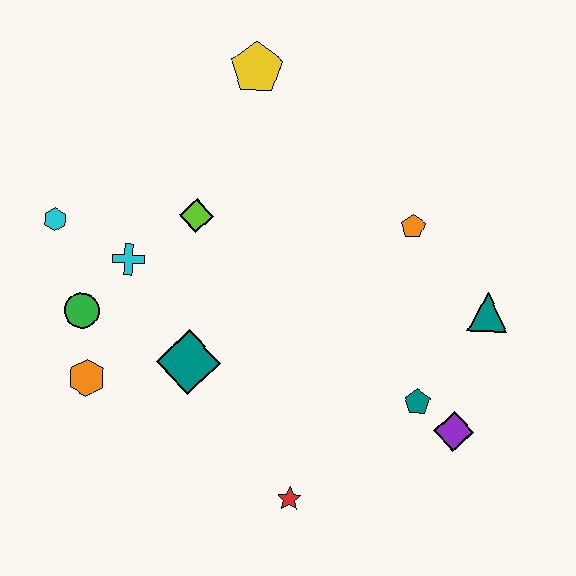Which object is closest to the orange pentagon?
The teal triangle is closest to the orange pentagon.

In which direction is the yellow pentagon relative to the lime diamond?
The yellow pentagon is above the lime diamond.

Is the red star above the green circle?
No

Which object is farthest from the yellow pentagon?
The red star is farthest from the yellow pentagon.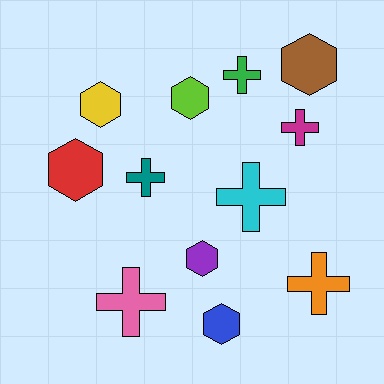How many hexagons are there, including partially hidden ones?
There are 6 hexagons.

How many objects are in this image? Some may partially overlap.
There are 12 objects.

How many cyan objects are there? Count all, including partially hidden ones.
There is 1 cyan object.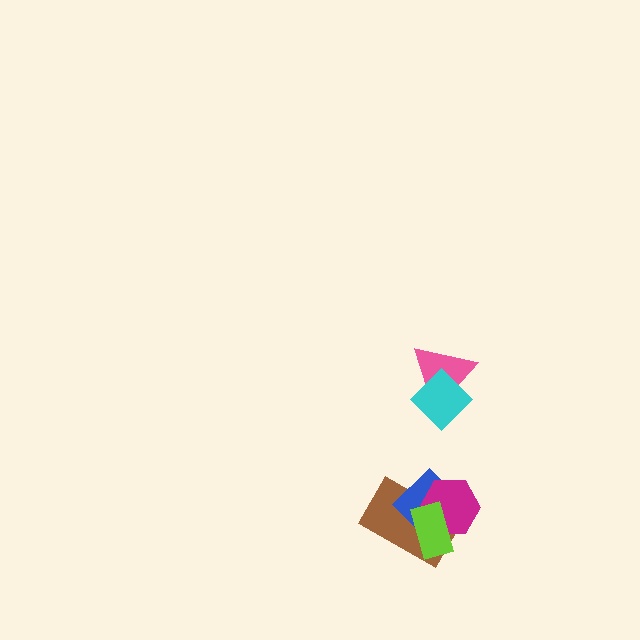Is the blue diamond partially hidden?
Yes, it is partially covered by another shape.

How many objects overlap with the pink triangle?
1 object overlaps with the pink triangle.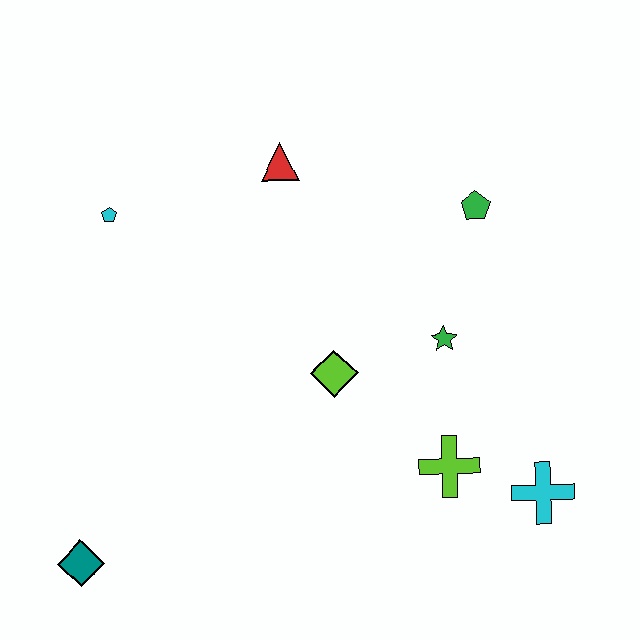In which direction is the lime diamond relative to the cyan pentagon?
The lime diamond is to the right of the cyan pentagon.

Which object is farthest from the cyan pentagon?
The cyan cross is farthest from the cyan pentagon.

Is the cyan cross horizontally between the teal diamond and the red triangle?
No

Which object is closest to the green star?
The lime diamond is closest to the green star.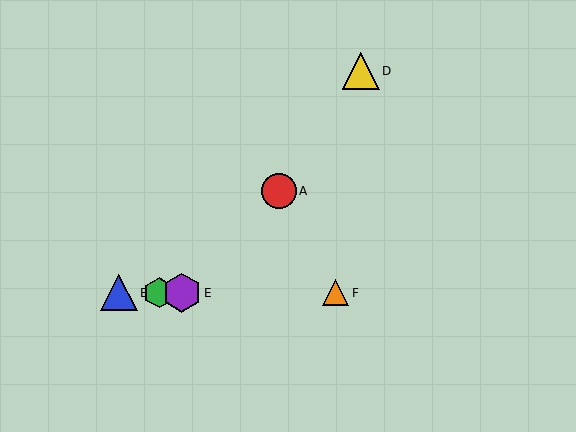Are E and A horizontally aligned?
No, E is at y≈293 and A is at y≈191.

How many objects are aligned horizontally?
4 objects (B, C, E, F) are aligned horizontally.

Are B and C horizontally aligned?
Yes, both are at y≈293.